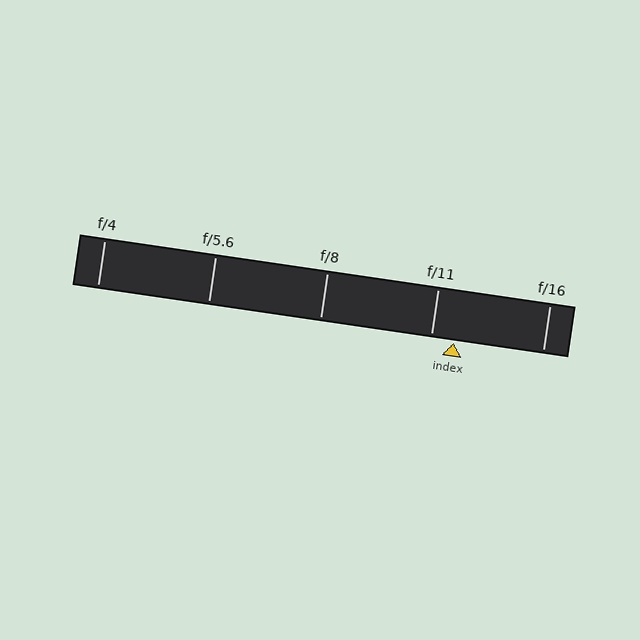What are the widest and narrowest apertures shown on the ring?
The widest aperture shown is f/4 and the narrowest is f/16.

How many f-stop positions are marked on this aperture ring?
There are 5 f-stop positions marked.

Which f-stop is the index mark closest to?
The index mark is closest to f/11.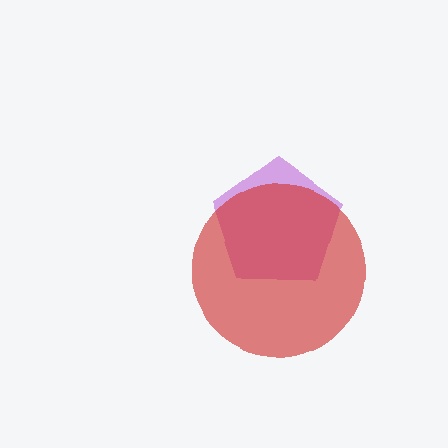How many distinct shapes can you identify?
There are 2 distinct shapes: a purple pentagon, a red circle.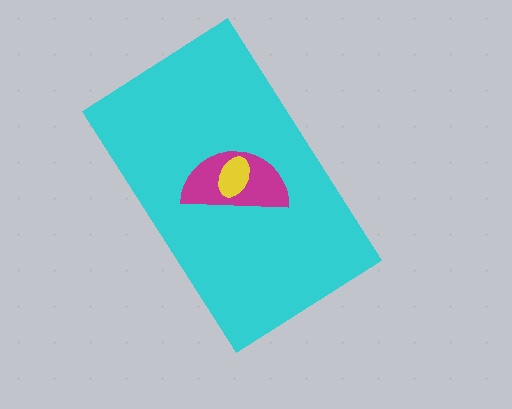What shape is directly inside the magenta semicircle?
The yellow ellipse.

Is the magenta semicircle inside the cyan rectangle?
Yes.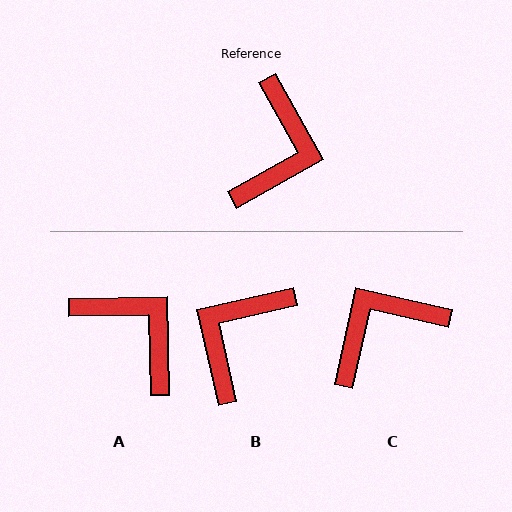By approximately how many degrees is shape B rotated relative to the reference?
Approximately 164 degrees counter-clockwise.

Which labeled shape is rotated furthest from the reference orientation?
B, about 164 degrees away.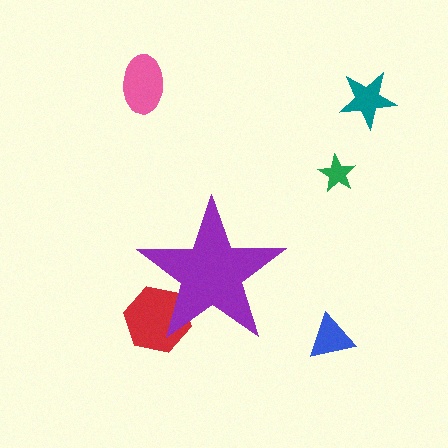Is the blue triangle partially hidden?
No, the blue triangle is fully visible.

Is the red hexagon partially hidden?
Yes, the red hexagon is partially hidden behind the purple star.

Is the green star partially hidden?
No, the green star is fully visible.